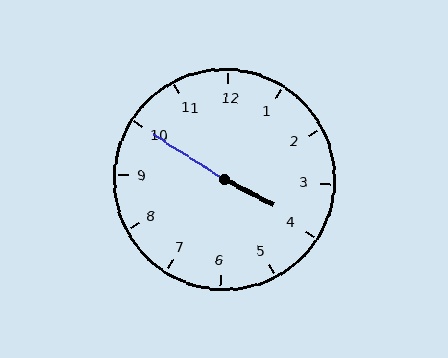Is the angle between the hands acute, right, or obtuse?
It is obtuse.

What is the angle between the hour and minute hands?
Approximately 175 degrees.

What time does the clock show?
3:50.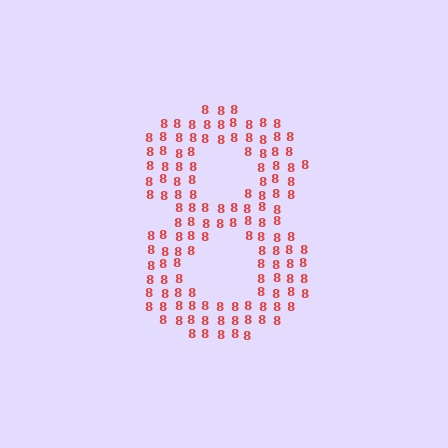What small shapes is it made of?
It is made of small digit 8's.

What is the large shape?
The large shape is the digit 8.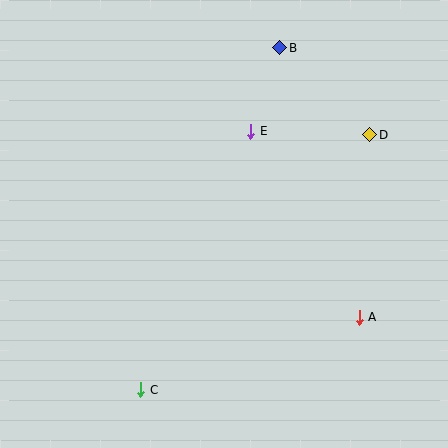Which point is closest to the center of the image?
Point E at (251, 131) is closest to the center.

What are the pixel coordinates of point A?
Point A is at (359, 317).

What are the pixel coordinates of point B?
Point B is at (280, 48).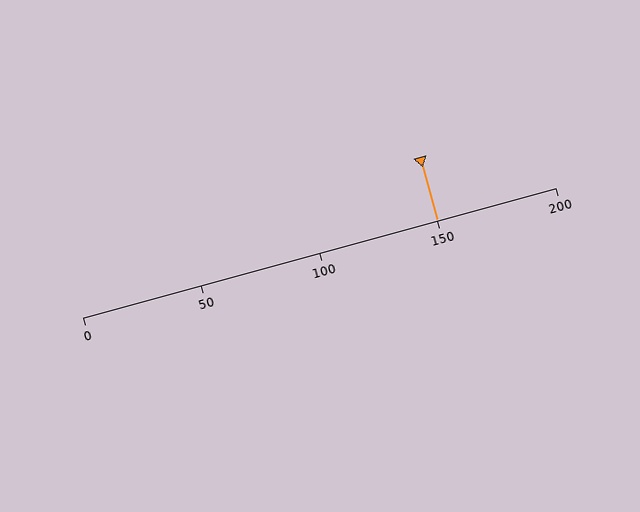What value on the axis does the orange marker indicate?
The marker indicates approximately 150.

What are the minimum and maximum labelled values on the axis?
The axis runs from 0 to 200.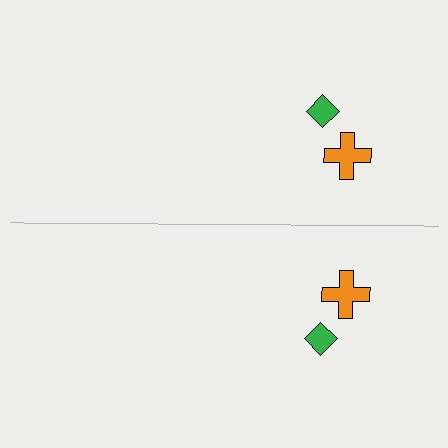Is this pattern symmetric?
Yes, this pattern has bilateral (reflection) symmetry.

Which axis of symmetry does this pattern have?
The pattern has a horizontal axis of symmetry running through the center of the image.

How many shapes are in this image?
There are 4 shapes in this image.